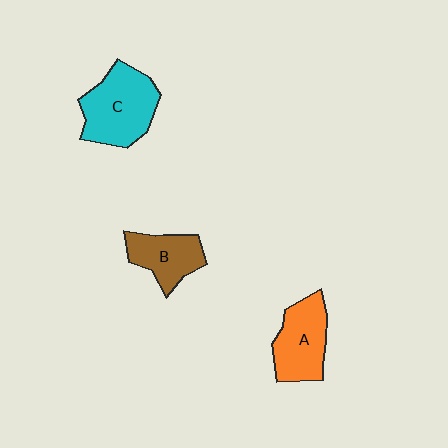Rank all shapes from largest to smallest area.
From largest to smallest: C (cyan), A (orange), B (brown).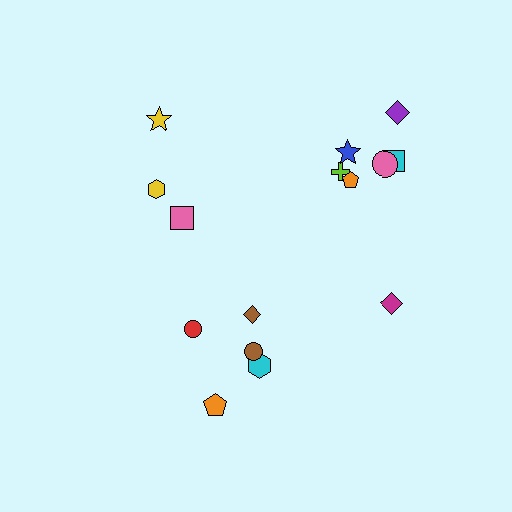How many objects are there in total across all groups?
There are 15 objects.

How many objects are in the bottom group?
There are 5 objects.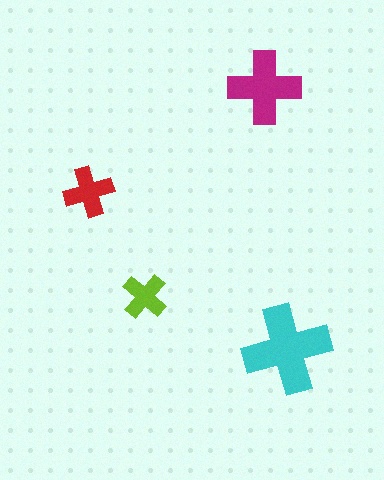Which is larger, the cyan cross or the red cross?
The cyan one.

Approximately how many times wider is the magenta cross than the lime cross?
About 1.5 times wider.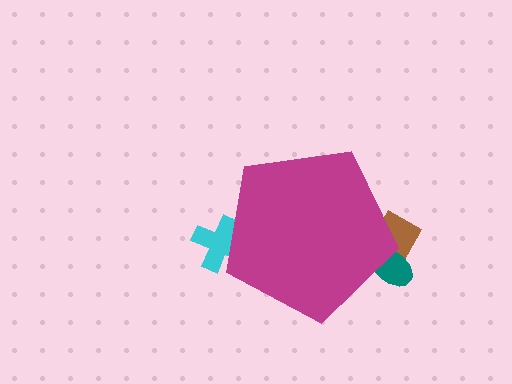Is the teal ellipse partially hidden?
Yes, the teal ellipse is partially hidden behind the magenta pentagon.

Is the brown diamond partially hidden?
Yes, the brown diamond is partially hidden behind the magenta pentagon.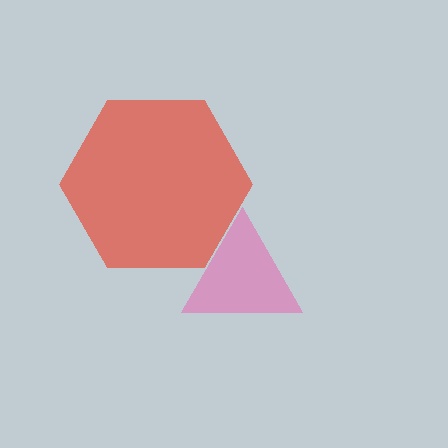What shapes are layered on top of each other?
The layered shapes are: a red hexagon, a pink triangle.